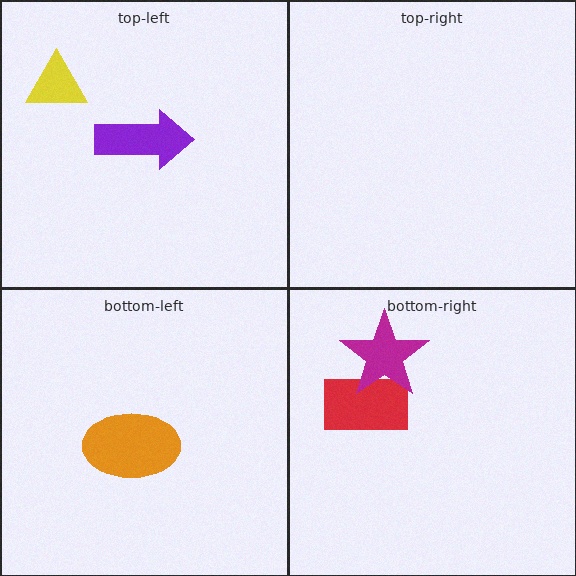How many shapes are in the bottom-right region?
2.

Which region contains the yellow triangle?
The top-left region.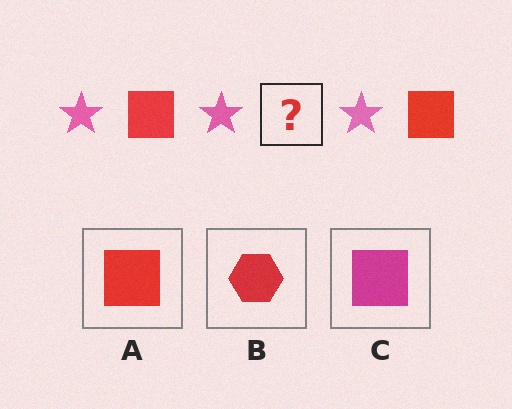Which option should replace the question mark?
Option A.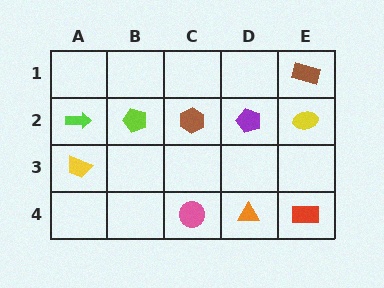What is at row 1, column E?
A brown rectangle.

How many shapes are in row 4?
3 shapes.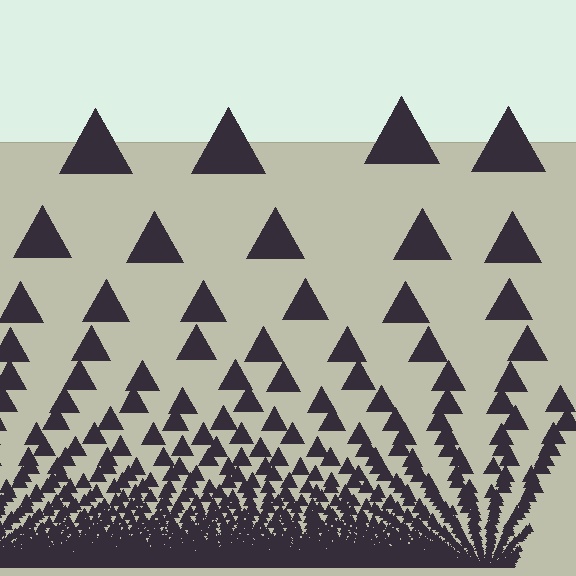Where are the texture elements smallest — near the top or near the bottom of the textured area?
Near the bottom.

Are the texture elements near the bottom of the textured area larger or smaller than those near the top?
Smaller. The gradient is inverted — elements near the bottom are smaller and denser.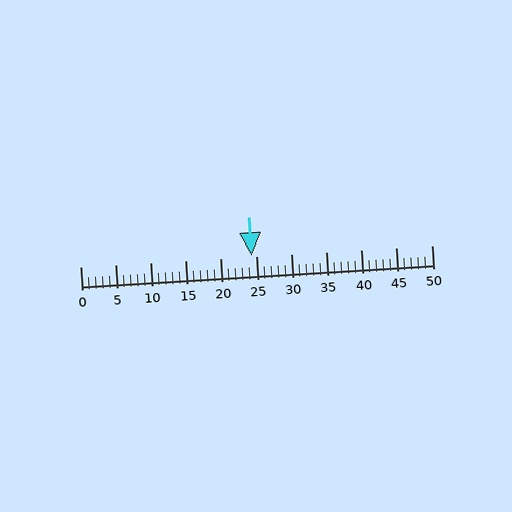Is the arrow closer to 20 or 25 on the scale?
The arrow is closer to 25.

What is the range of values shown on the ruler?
The ruler shows values from 0 to 50.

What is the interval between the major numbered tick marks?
The major tick marks are spaced 5 units apart.